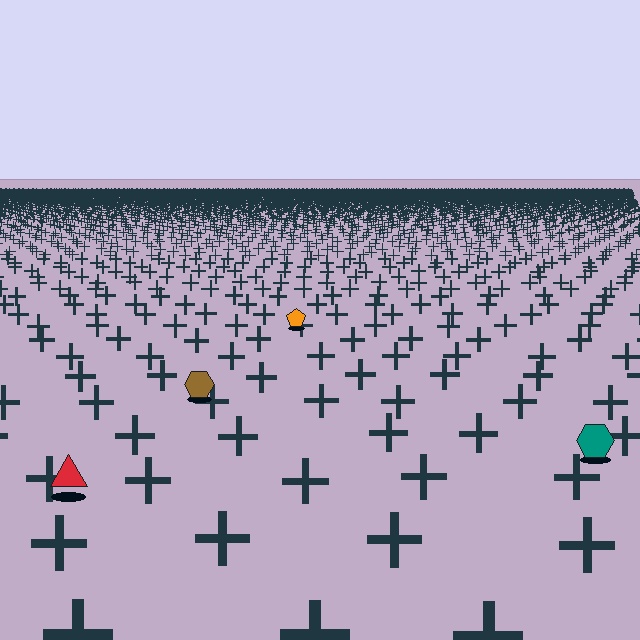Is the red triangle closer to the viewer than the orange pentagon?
Yes. The red triangle is closer — you can tell from the texture gradient: the ground texture is coarser near it.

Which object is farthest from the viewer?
The orange pentagon is farthest from the viewer. It appears smaller and the ground texture around it is denser.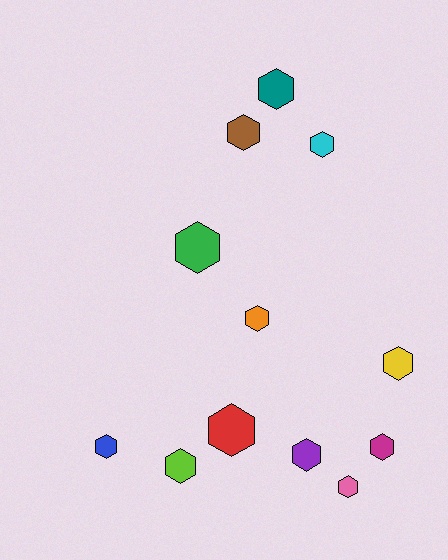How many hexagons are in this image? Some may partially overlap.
There are 12 hexagons.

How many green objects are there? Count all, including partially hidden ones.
There is 1 green object.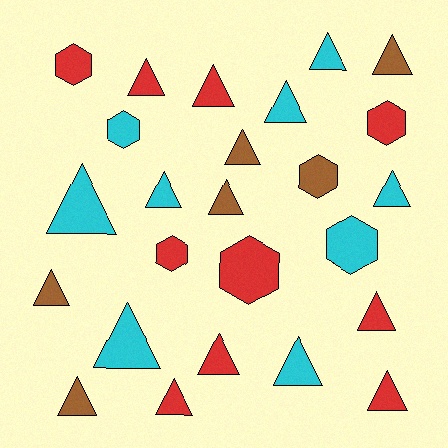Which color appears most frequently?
Red, with 10 objects.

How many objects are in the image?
There are 25 objects.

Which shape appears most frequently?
Triangle, with 18 objects.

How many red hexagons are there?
There are 4 red hexagons.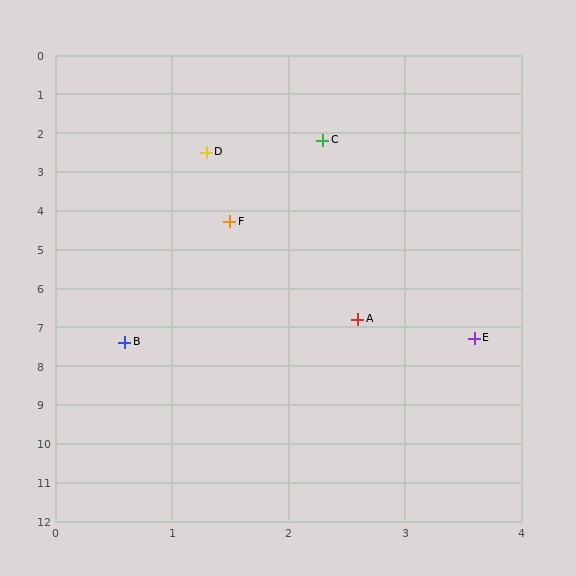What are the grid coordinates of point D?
Point D is at approximately (1.3, 2.5).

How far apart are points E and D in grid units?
Points E and D are about 5.3 grid units apart.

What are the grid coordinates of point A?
Point A is at approximately (2.6, 6.8).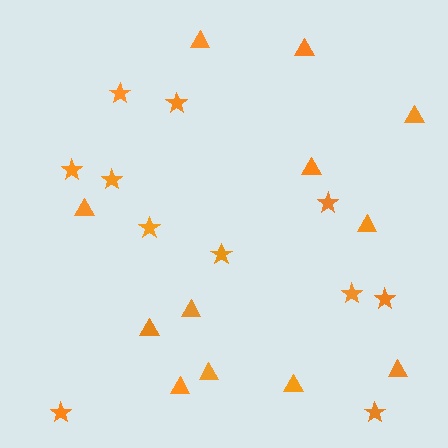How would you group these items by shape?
There are 2 groups: one group of triangles (12) and one group of stars (11).